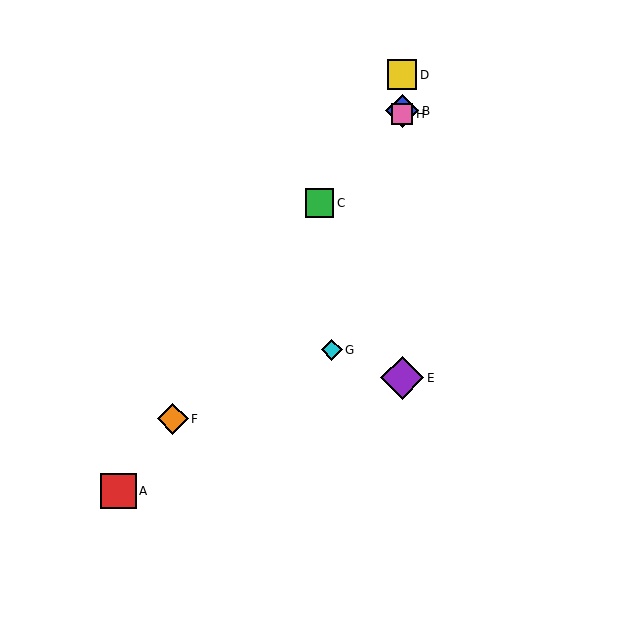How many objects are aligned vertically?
4 objects (B, D, E, H) are aligned vertically.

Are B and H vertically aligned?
Yes, both are at x≈402.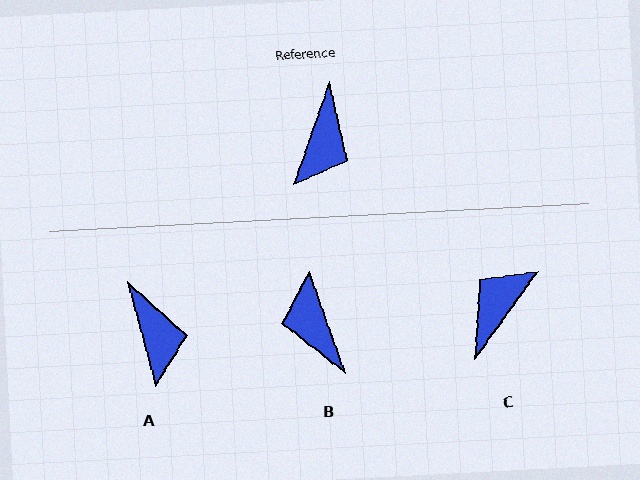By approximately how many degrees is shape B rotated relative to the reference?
Approximately 141 degrees clockwise.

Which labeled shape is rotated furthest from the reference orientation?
C, about 163 degrees away.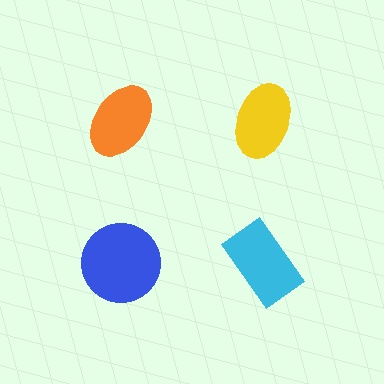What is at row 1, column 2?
A yellow ellipse.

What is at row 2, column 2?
A cyan rectangle.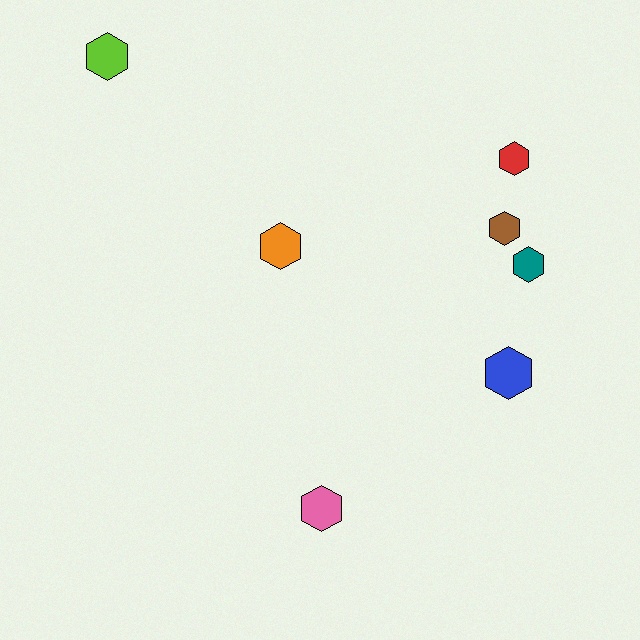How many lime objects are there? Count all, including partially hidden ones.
There is 1 lime object.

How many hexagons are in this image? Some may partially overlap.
There are 7 hexagons.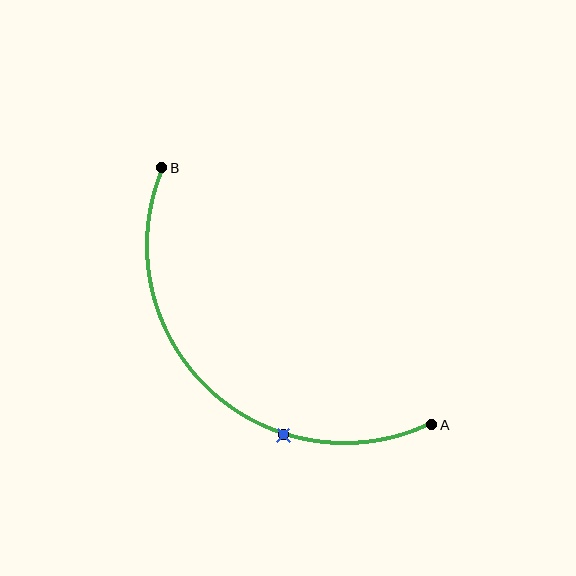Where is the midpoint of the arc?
The arc midpoint is the point on the curve farthest from the straight line joining A and B. It sits below and to the left of that line.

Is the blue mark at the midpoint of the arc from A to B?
No. The blue mark lies on the arc but is closer to endpoint A. The arc midpoint would be at the point on the curve equidistant along the arc from both A and B.